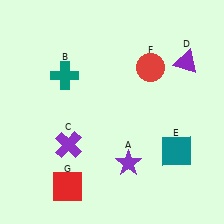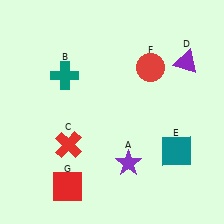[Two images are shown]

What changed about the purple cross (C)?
In Image 1, C is purple. In Image 2, it changed to red.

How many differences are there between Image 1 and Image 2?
There is 1 difference between the two images.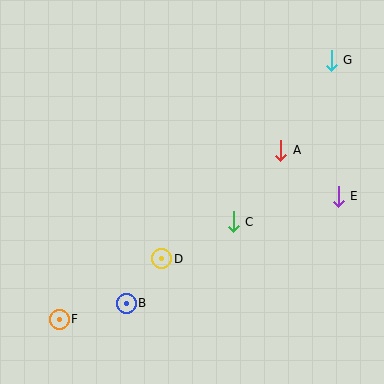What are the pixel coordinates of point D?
Point D is at (161, 259).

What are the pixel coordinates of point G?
Point G is at (331, 60).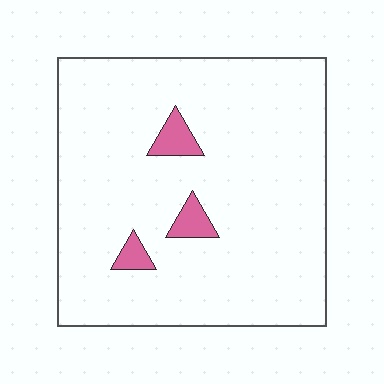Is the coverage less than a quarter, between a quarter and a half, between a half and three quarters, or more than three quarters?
Less than a quarter.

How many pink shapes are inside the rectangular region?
3.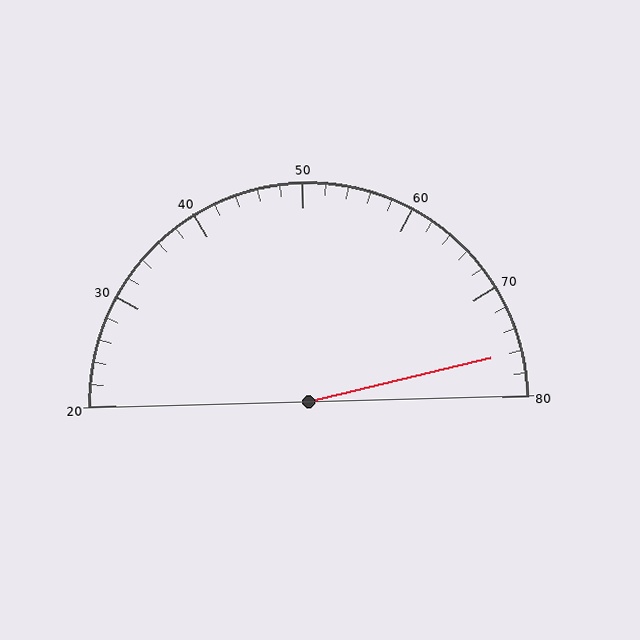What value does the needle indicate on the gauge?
The needle indicates approximately 76.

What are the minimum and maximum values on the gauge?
The gauge ranges from 20 to 80.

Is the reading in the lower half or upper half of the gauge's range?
The reading is in the upper half of the range (20 to 80).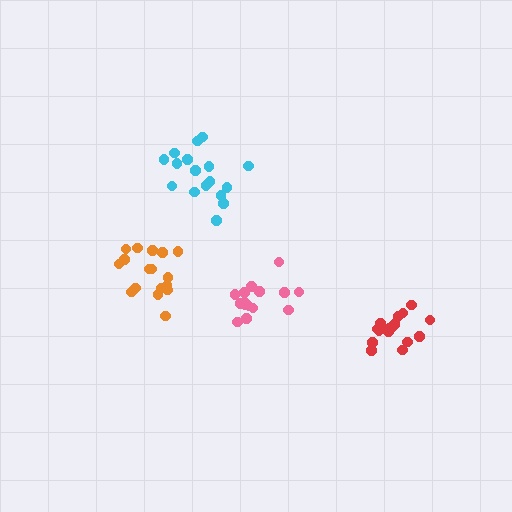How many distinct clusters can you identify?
There are 4 distinct clusters.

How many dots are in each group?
Group 1: 17 dots, Group 2: 15 dots, Group 3: 17 dots, Group 4: 17 dots (66 total).